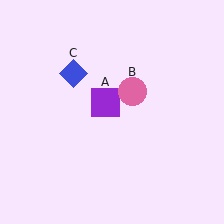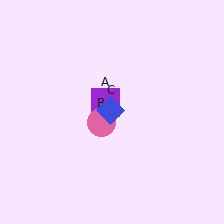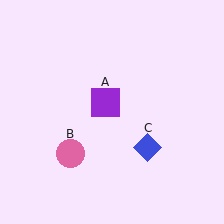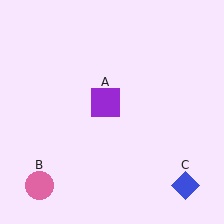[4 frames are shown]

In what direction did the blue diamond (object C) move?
The blue diamond (object C) moved down and to the right.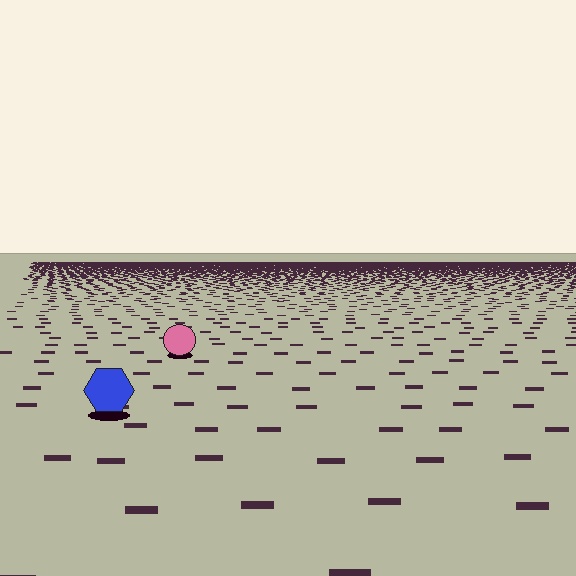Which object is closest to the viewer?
The blue hexagon is closest. The texture marks near it are larger and more spread out.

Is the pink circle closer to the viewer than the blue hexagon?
No. The blue hexagon is closer — you can tell from the texture gradient: the ground texture is coarser near it.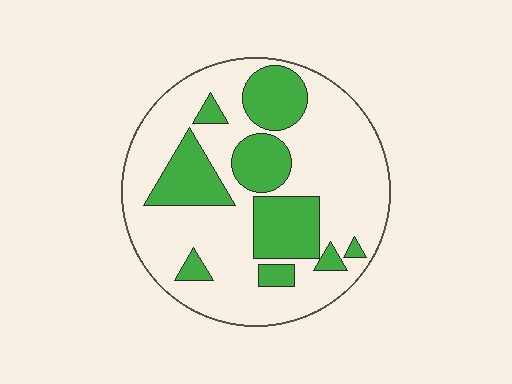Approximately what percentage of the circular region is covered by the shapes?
Approximately 30%.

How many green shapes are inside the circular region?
9.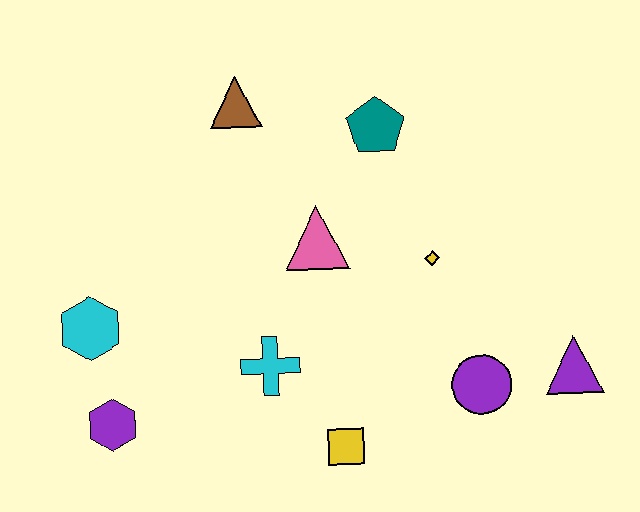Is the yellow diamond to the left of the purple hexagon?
No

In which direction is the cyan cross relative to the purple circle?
The cyan cross is to the left of the purple circle.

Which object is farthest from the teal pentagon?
The purple hexagon is farthest from the teal pentagon.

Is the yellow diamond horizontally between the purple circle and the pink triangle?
Yes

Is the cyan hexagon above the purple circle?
Yes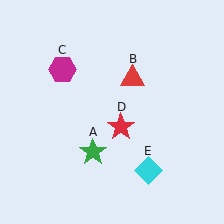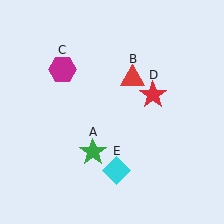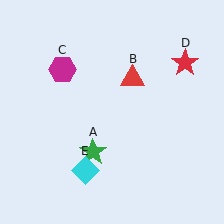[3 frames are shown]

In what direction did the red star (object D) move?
The red star (object D) moved up and to the right.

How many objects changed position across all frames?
2 objects changed position: red star (object D), cyan diamond (object E).